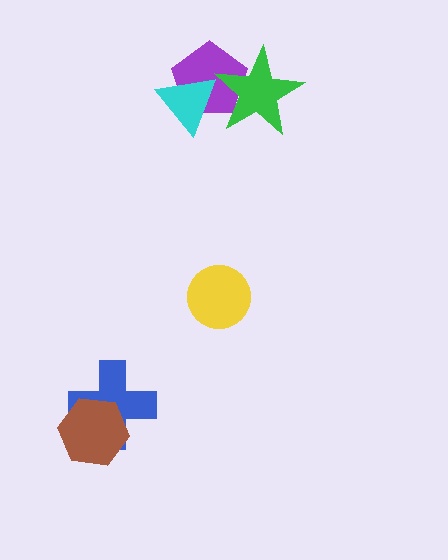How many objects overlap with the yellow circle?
0 objects overlap with the yellow circle.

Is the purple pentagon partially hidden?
Yes, it is partially covered by another shape.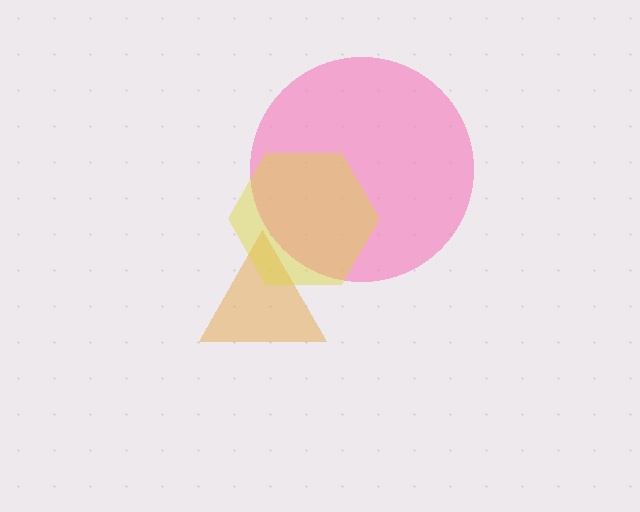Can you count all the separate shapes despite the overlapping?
Yes, there are 3 separate shapes.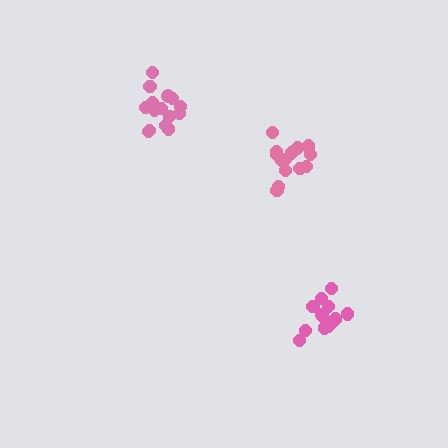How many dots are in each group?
Group 1: 15 dots, Group 2: 15 dots, Group 3: 13 dots (43 total).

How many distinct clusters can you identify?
There are 3 distinct clusters.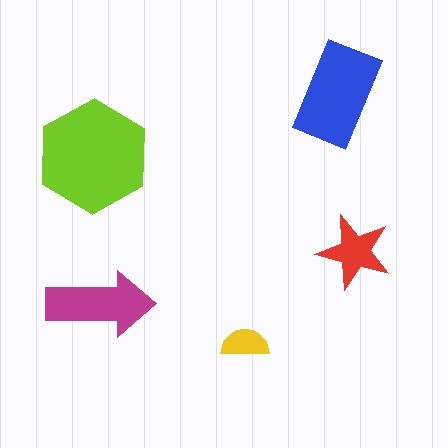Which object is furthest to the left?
The lime hexagon is leftmost.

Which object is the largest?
The lime hexagon.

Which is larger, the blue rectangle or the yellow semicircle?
The blue rectangle.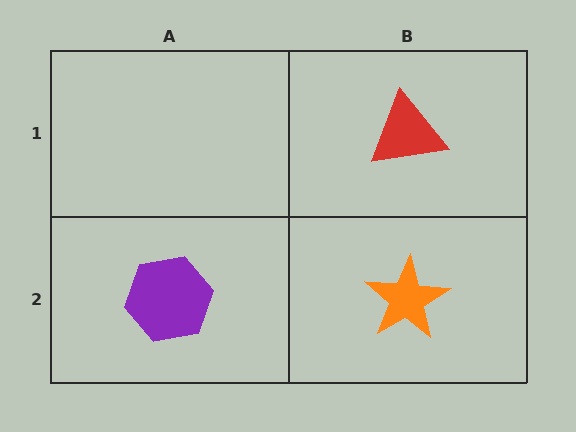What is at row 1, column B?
A red triangle.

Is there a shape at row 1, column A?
No, that cell is empty.